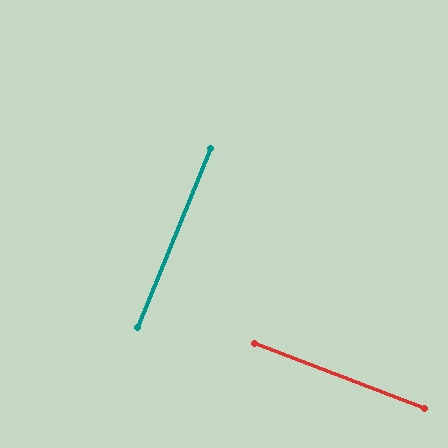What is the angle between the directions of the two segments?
Approximately 89 degrees.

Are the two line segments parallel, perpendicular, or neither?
Perpendicular — they meet at approximately 89°.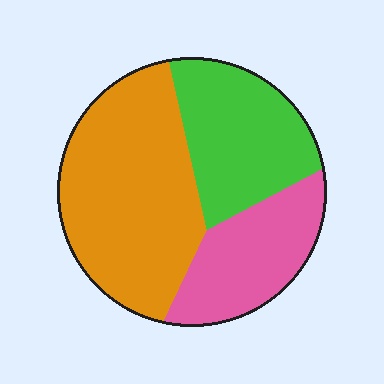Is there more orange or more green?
Orange.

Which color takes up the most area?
Orange, at roughly 45%.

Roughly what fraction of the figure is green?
Green takes up about one quarter (1/4) of the figure.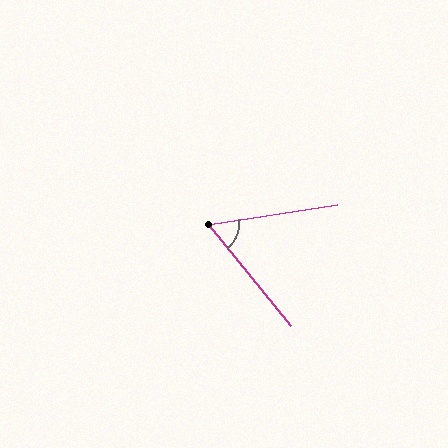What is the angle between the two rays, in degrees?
Approximately 60 degrees.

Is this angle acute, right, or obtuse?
It is acute.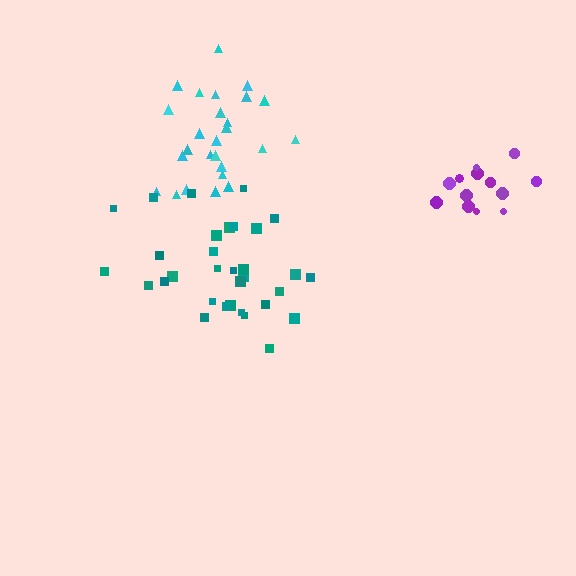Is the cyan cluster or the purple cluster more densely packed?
Cyan.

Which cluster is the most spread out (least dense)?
Teal.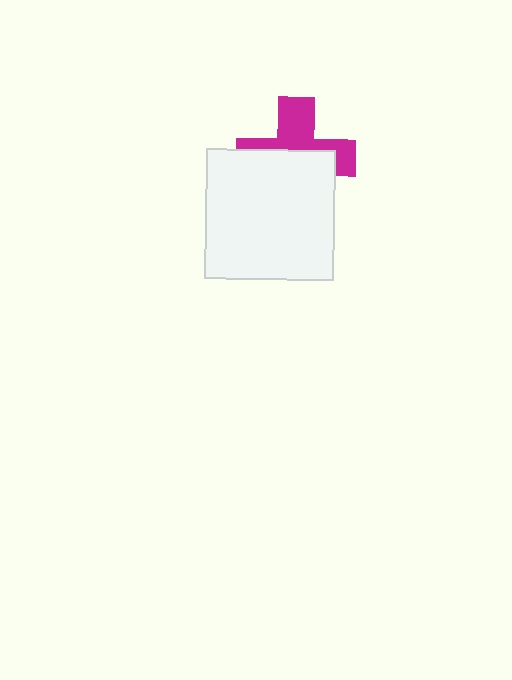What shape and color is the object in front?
The object in front is a white square.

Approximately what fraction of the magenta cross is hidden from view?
Roughly 54% of the magenta cross is hidden behind the white square.